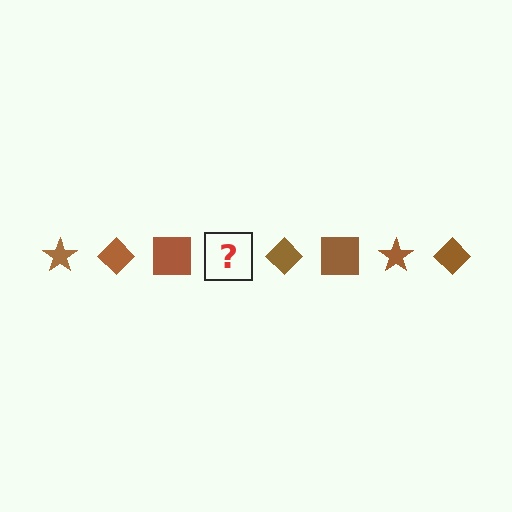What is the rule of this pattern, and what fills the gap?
The rule is that the pattern cycles through star, diamond, square shapes in brown. The gap should be filled with a brown star.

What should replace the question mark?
The question mark should be replaced with a brown star.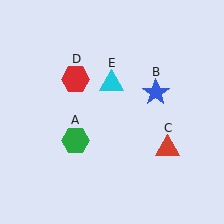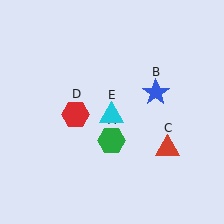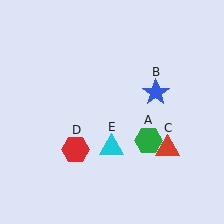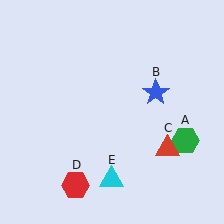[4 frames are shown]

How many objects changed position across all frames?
3 objects changed position: green hexagon (object A), red hexagon (object D), cyan triangle (object E).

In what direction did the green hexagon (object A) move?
The green hexagon (object A) moved right.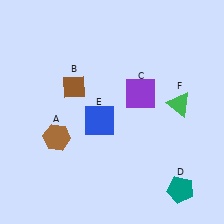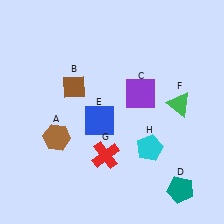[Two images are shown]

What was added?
A red cross (G), a cyan pentagon (H) were added in Image 2.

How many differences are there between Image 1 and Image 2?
There are 2 differences between the two images.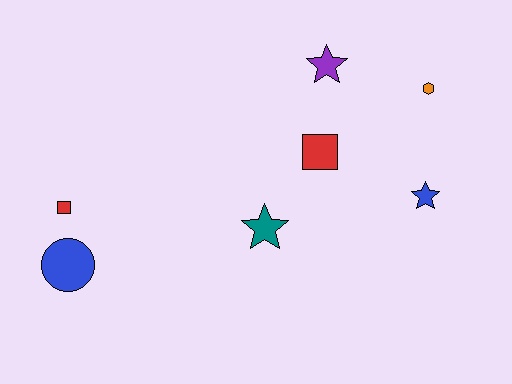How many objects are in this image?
There are 7 objects.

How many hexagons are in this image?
There is 1 hexagon.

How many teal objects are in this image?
There is 1 teal object.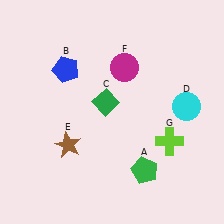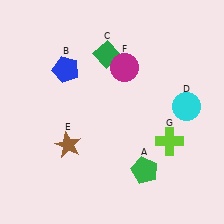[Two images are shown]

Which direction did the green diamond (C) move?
The green diamond (C) moved up.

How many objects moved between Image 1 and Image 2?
1 object moved between the two images.